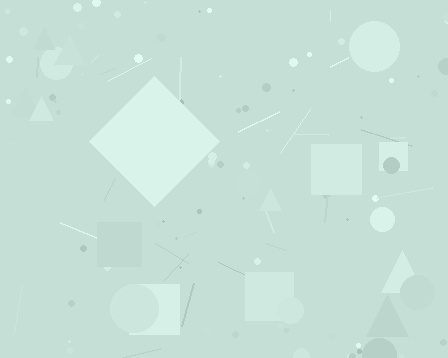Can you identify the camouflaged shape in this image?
The camouflaged shape is a diamond.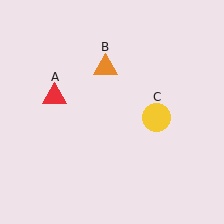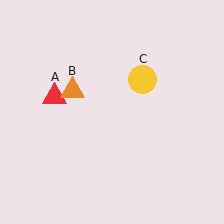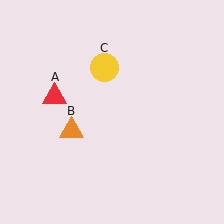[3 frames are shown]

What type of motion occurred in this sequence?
The orange triangle (object B), yellow circle (object C) rotated counterclockwise around the center of the scene.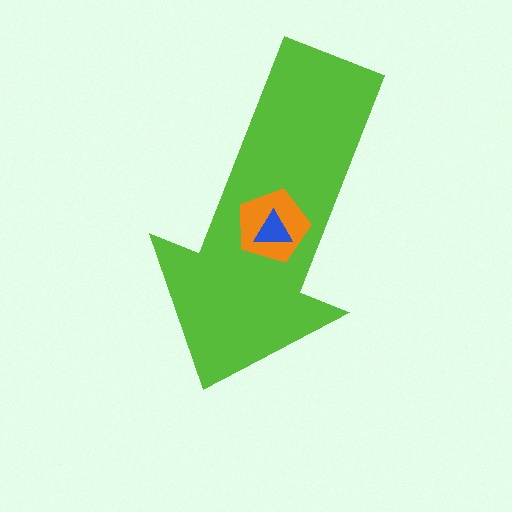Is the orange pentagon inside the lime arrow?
Yes.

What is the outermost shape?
The lime arrow.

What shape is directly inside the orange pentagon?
The blue triangle.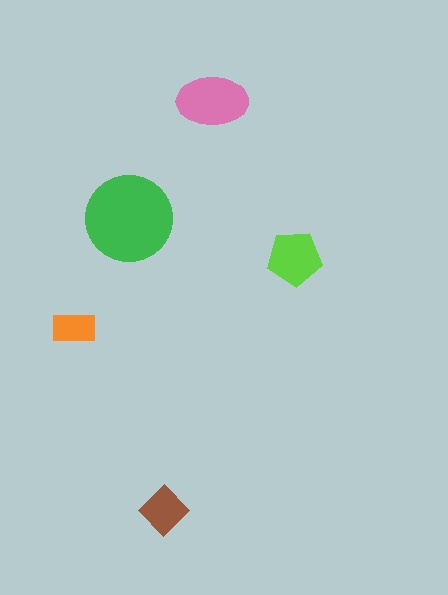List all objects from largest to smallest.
The green circle, the pink ellipse, the lime pentagon, the brown diamond, the orange rectangle.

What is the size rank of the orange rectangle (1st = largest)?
5th.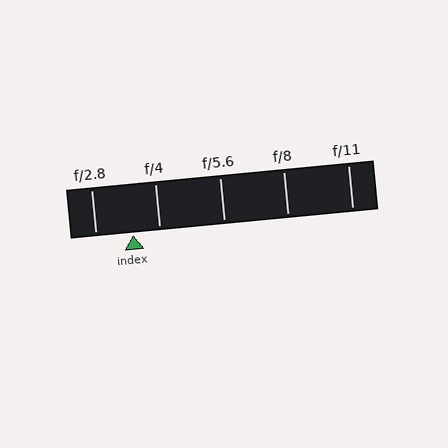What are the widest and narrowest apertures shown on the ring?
The widest aperture shown is f/2.8 and the narrowest is f/11.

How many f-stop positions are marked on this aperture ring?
There are 5 f-stop positions marked.